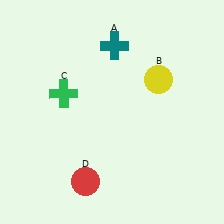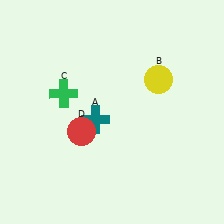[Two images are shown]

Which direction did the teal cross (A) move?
The teal cross (A) moved down.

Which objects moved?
The objects that moved are: the teal cross (A), the red circle (D).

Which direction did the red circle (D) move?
The red circle (D) moved up.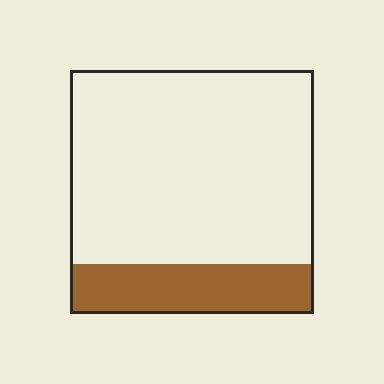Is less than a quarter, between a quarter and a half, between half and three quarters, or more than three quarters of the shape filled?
Less than a quarter.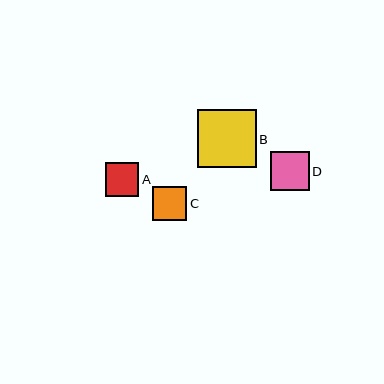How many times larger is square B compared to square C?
Square B is approximately 1.7 times the size of square C.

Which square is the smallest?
Square A is the smallest with a size of approximately 34 pixels.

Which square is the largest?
Square B is the largest with a size of approximately 58 pixels.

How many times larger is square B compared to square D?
Square B is approximately 1.5 times the size of square D.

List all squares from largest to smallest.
From largest to smallest: B, D, C, A.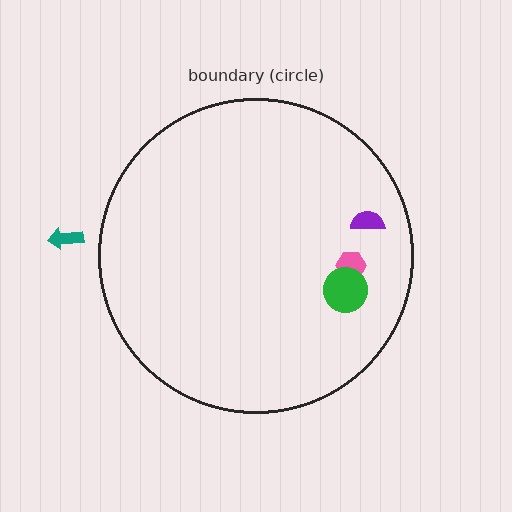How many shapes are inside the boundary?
3 inside, 1 outside.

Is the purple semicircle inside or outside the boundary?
Inside.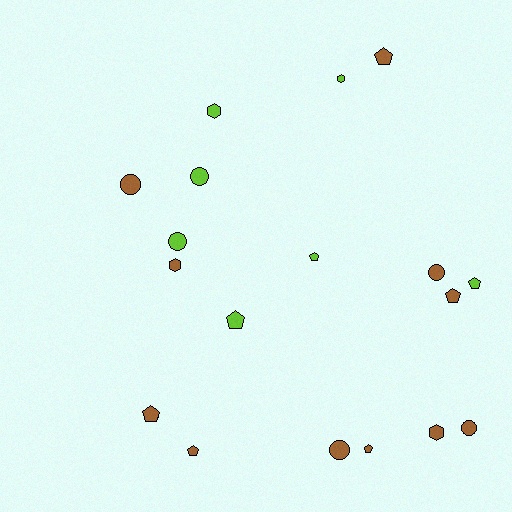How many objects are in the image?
There are 18 objects.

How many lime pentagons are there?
There are 3 lime pentagons.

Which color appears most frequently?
Brown, with 11 objects.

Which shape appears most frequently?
Pentagon, with 8 objects.